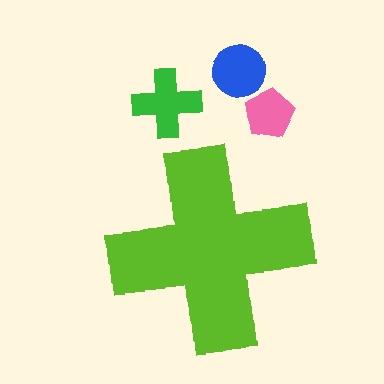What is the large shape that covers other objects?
A lime cross.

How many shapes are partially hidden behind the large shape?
0 shapes are partially hidden.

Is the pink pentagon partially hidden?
No, the pink pentagon is fully visible.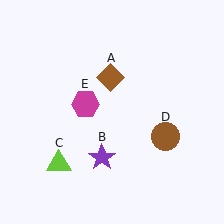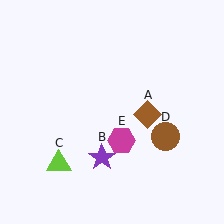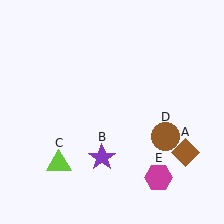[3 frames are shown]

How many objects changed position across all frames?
2 objects changed position: brown diamond (object A), magenta hexagon (object E).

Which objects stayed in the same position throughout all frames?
Purple star (object B) and lime triangle (object C) and brown circle (object D) remained stationary.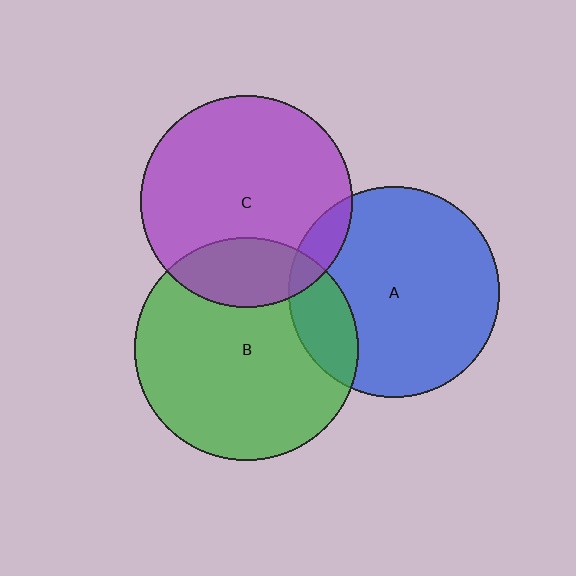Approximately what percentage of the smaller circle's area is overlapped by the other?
Approximately 10%.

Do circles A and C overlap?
Yes.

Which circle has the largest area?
Circle B (green).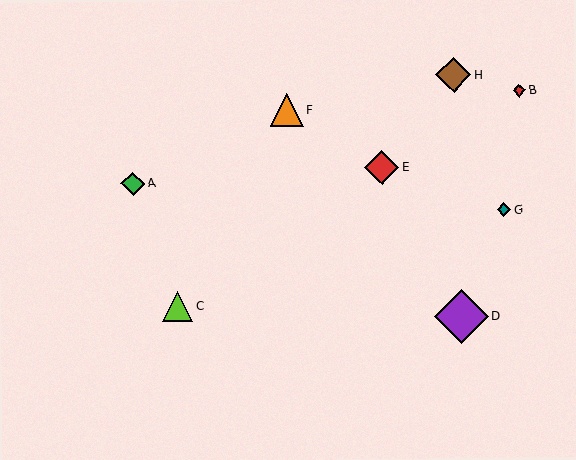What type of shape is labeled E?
Shape E is a red diamond.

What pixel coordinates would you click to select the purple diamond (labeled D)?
Click at (461, 316) to select the purple diamond D.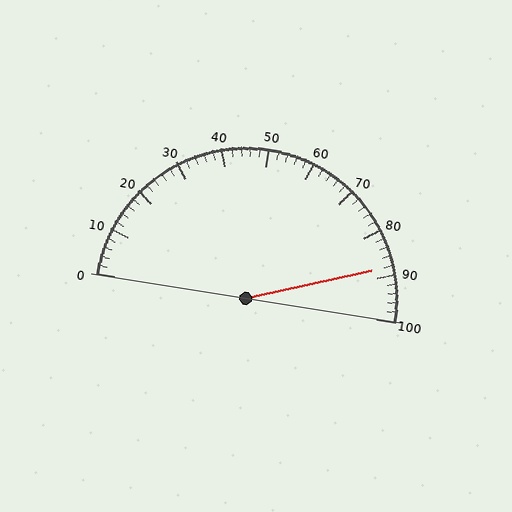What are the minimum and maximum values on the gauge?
The gauge ranges from 0 to 100.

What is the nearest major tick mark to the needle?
The nearest major tick mark is 90.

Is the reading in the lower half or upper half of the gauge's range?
The reading is in the upper half of the range (0 to 100).